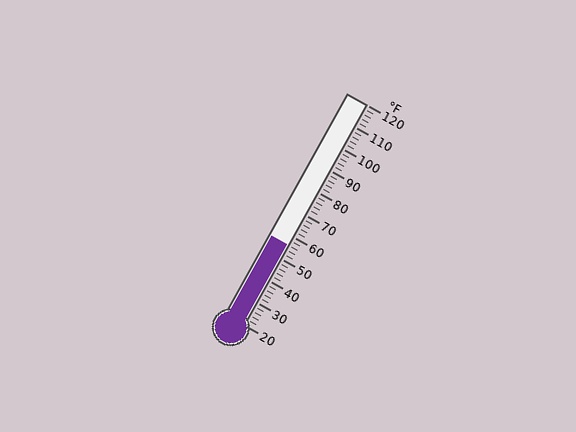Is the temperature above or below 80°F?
The temperature is below 80°F.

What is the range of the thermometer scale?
The thermometer scale ranges from 20°F to 120°F.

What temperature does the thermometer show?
The thermometer shows approximately 56°F.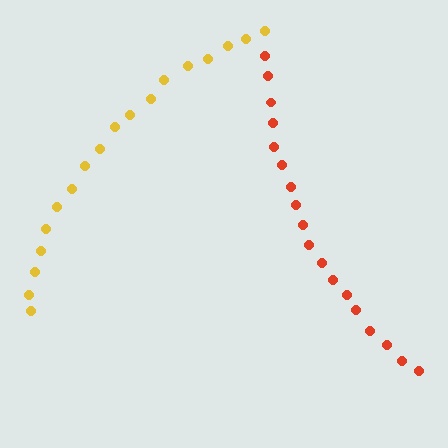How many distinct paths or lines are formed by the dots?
There are 2 distinct paths.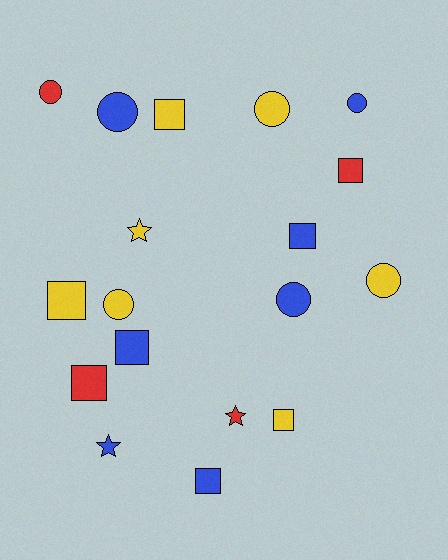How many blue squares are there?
There are 3 blue squares.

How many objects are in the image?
There are 18 objects.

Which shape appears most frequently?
Square, with 8 objects.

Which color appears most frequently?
Yellow, with 7 objects.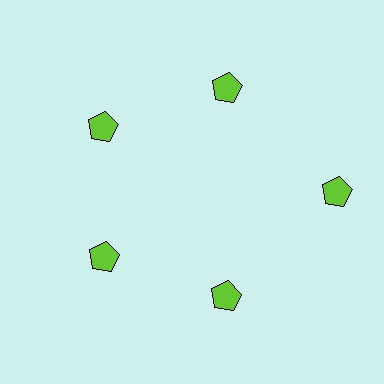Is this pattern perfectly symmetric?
No. The 5 lime pentagons are arranged in a ring, but one element near the 3 o'clock position is pushed outward from the center, breaking the 5-fold rotational symmetry.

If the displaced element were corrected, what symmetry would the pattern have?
It would have 5-fold rotational symmetry — the pattern would map onto itself every 72 degrees.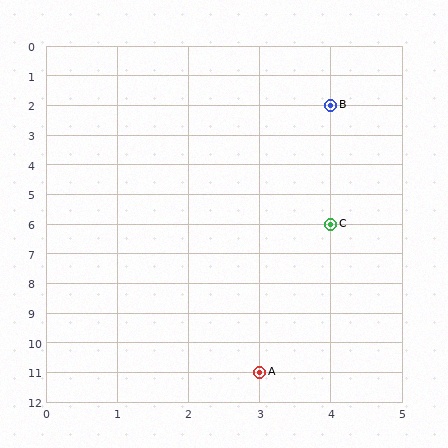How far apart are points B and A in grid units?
Points B and A are 1 column and 9 rows apart (about 9.1 grid units diagonally).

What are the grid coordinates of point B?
Point B is at grid coordinates (4, 2).